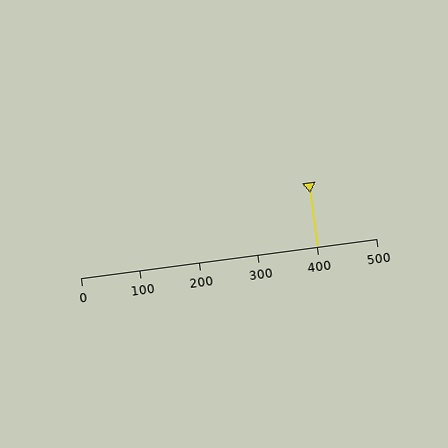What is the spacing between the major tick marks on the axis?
The major ticks are spaced 100 apart.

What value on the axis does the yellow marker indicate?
The marker indicates approximately 400.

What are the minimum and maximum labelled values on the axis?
The axis runs from 0 to 500.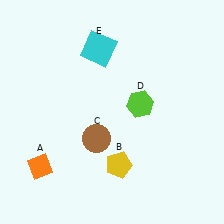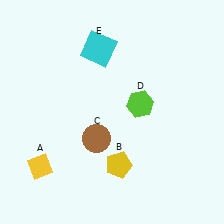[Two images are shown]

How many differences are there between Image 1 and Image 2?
There is 1 difference between the two images.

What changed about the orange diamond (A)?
In Image 1, A is orange. In Image 2, it changed to yellow.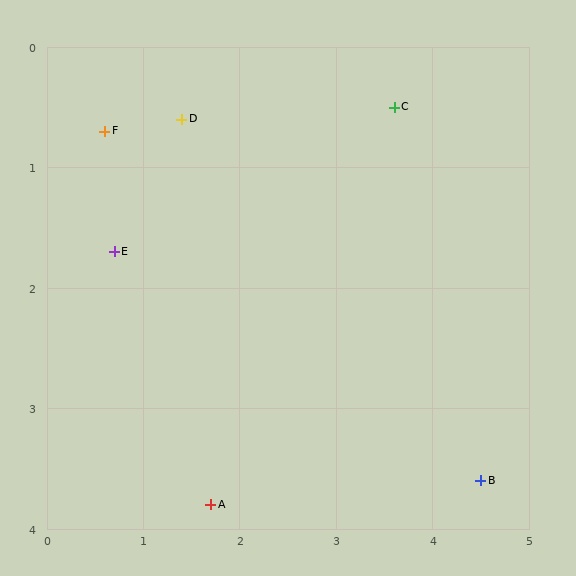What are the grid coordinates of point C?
Point C is at approximately (3.6, 0.5).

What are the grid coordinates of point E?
Point E is at approximately (0.7, 1.7).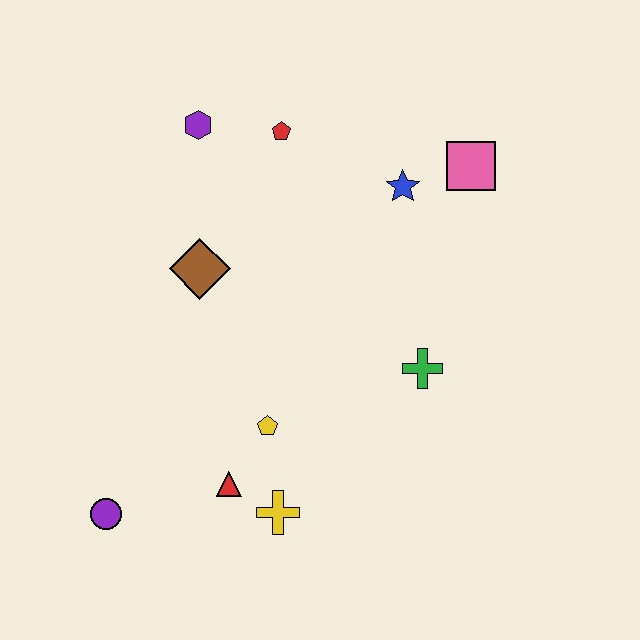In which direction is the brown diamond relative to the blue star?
The brown diamond is to the left of the blue star.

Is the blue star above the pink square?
No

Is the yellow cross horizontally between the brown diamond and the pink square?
Yes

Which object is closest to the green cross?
The yellow pentagon is closest to the green cross.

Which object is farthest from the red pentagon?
The purple circle is farthest from the red pentagon.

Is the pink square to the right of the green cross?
Yes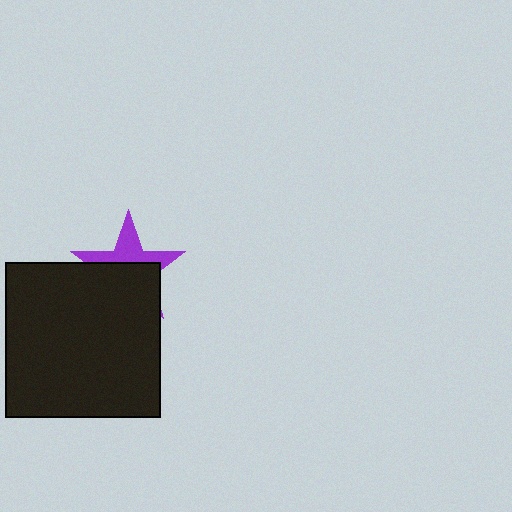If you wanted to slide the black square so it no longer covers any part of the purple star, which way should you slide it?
Slide it down — that is the most direct way to separate the two shapes.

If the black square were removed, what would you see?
You would see the complete purple star.